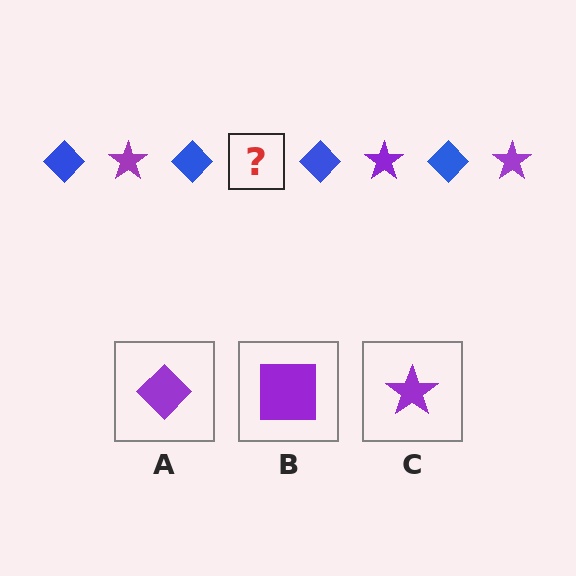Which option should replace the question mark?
Option C.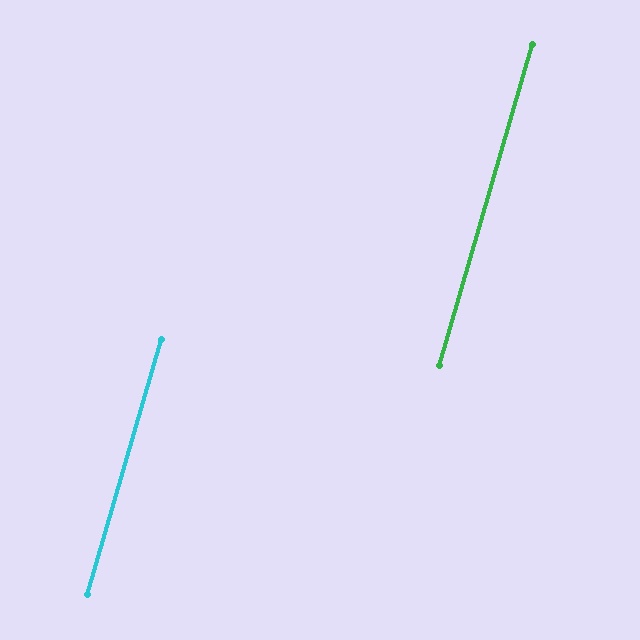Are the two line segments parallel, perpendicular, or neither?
Parallel — their directions differ by only 0.0°.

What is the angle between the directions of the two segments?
Approximately 0 degrees.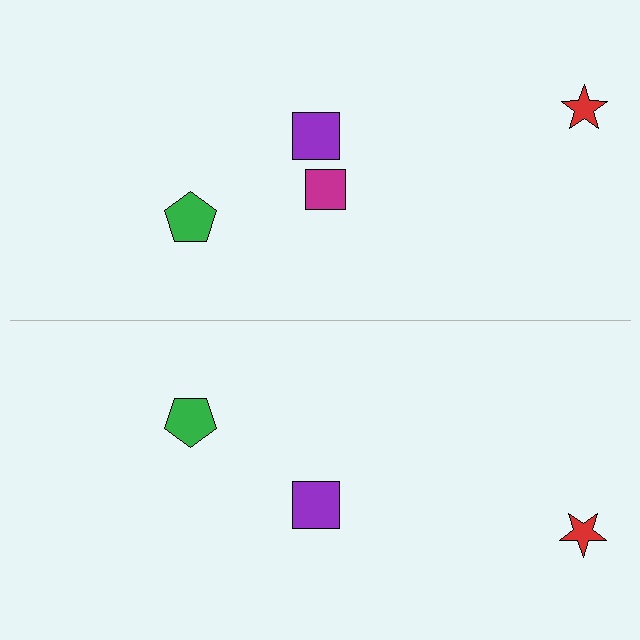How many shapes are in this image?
There are 7 shapes in this image.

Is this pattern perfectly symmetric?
No, the pattern is not perfectly symmetric. A magenta square is missing from the bottom side.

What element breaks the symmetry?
A magenta square is missing from the bottom side.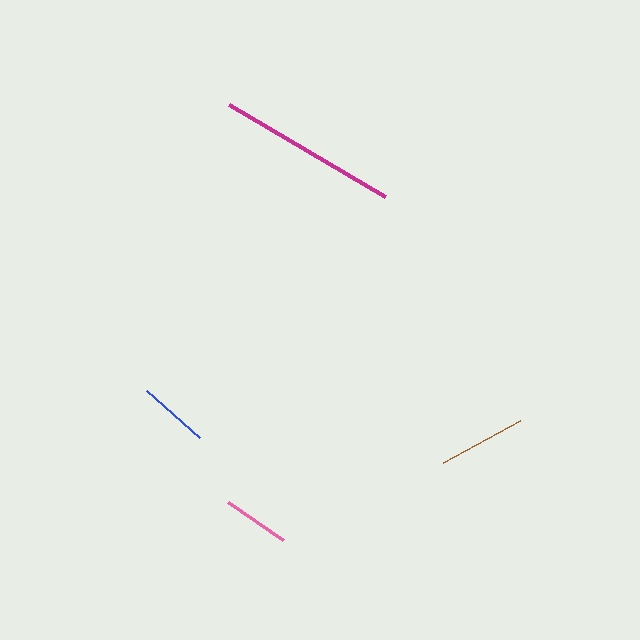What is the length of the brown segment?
The brown segment is approximately 87 pixels long.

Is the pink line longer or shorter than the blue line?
The blue line is longer than the pink line.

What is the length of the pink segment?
The pink segment is approximately 67 pixels long.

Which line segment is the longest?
The magenta line is the longest at approximately 182 pixels.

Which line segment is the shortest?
The pink line is the shortest at approximately 67 pixels.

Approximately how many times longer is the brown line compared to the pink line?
The brown line is approximately 1.3 times the length of the pink line.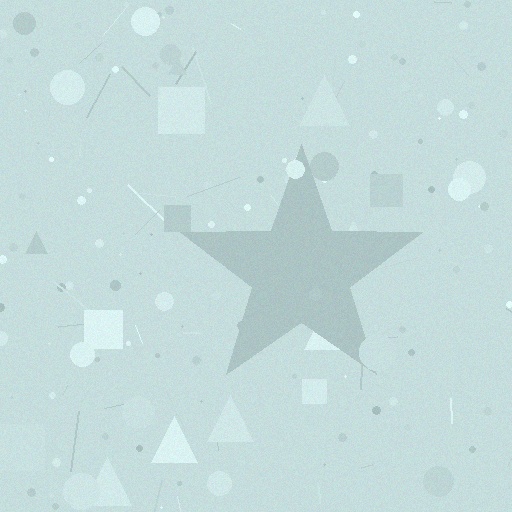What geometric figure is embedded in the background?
A star is embedded in the background.